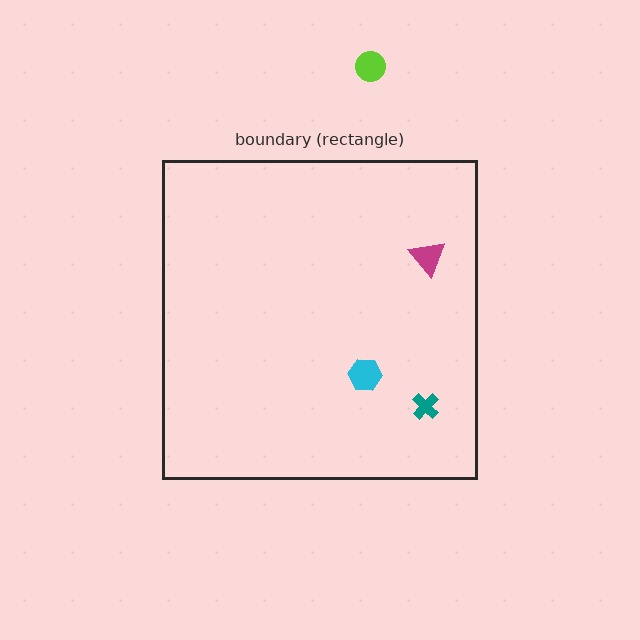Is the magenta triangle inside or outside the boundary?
Inside.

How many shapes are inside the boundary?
3 inside, 1 outside.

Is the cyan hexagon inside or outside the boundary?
Inside.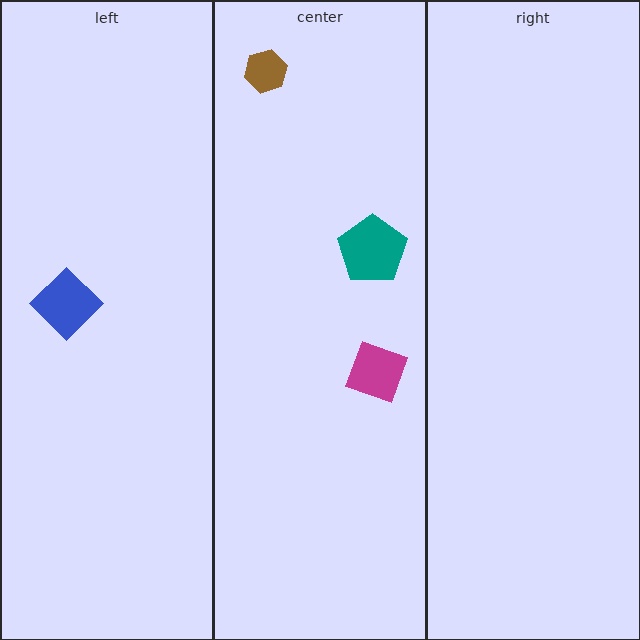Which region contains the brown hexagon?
The center region.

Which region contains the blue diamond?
The left region.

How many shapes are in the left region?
1.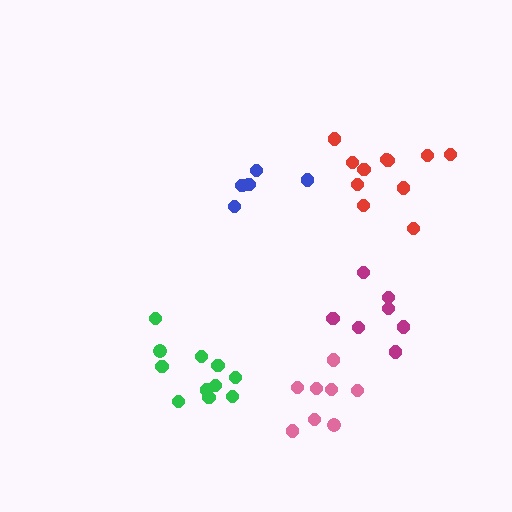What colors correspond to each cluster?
The clusters are colored: magenta, blue, green, pink, red.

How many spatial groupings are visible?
There are 5 spatial groupings.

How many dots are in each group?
Group 1: 7 dots, Group 2: 5 dots, Group 3: 11 dots, Group 4: 8 dots, Group 5: 11 dots (42 total).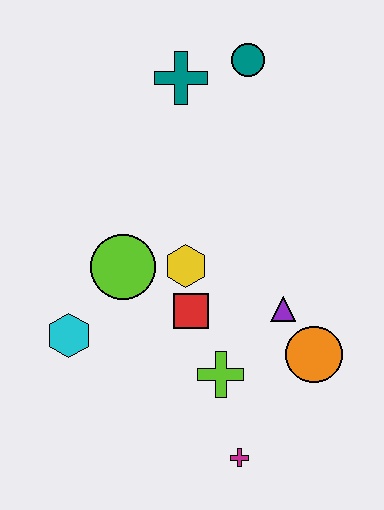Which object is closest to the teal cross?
The teal circle is closest to the teal cross.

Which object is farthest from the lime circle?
The teal circle is farthest from the lime circle.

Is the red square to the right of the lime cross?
No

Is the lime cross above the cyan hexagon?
No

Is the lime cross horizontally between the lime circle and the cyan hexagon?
No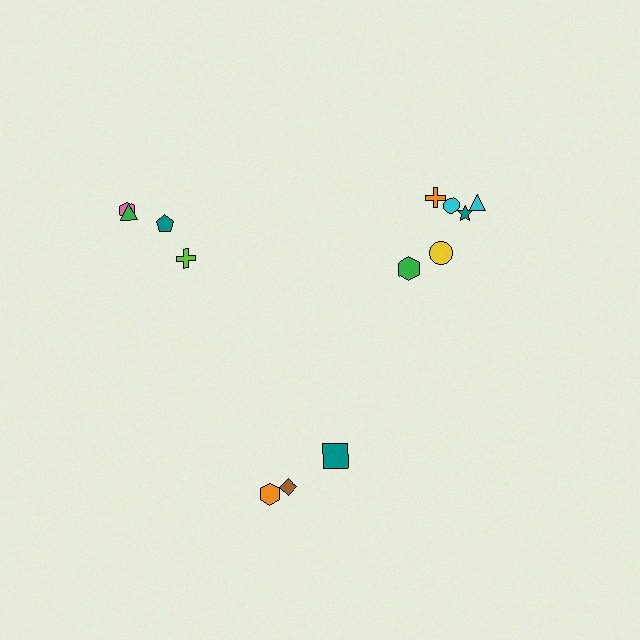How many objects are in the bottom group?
There are 3 objects.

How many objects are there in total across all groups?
There are 13 objects.